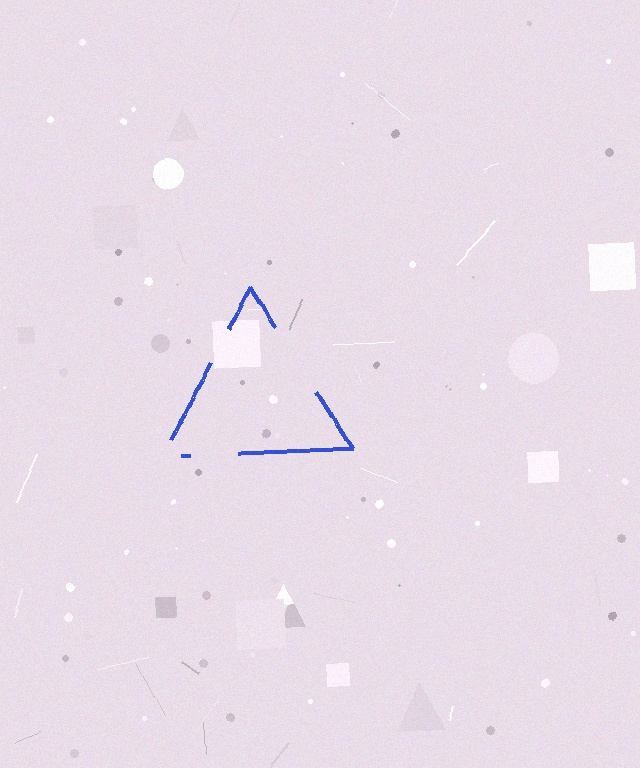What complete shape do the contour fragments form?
The contour fragments form a triangle.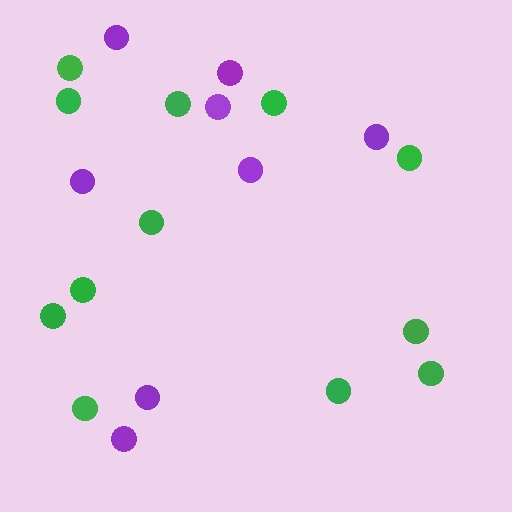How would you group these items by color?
There are 2 groups: one group of purple circles (8) and one group of green circles (12).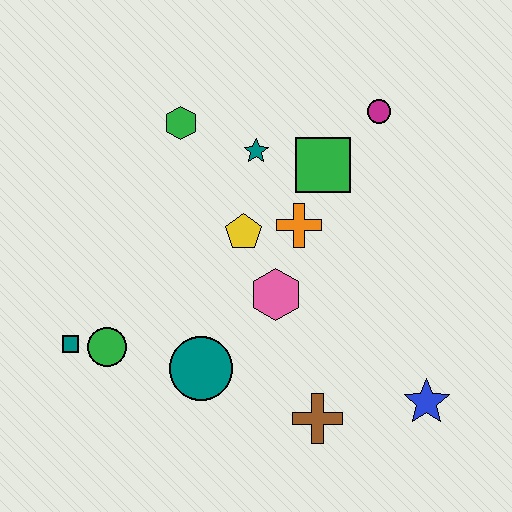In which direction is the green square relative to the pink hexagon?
The green square is above the pink hexagon.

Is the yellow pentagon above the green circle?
Yes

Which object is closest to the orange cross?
The yellow pentagon is closest to the orange cross.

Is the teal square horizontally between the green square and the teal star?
No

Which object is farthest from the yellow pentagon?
The blue star is farthest from the yellow pentagon.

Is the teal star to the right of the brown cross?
No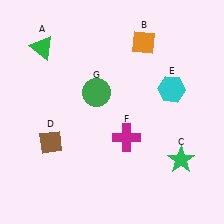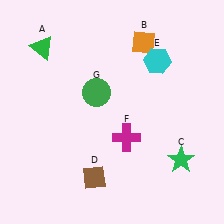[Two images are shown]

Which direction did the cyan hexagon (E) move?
The cyan hexagon (E) moved up.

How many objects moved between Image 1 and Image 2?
2 objects moved between the two images.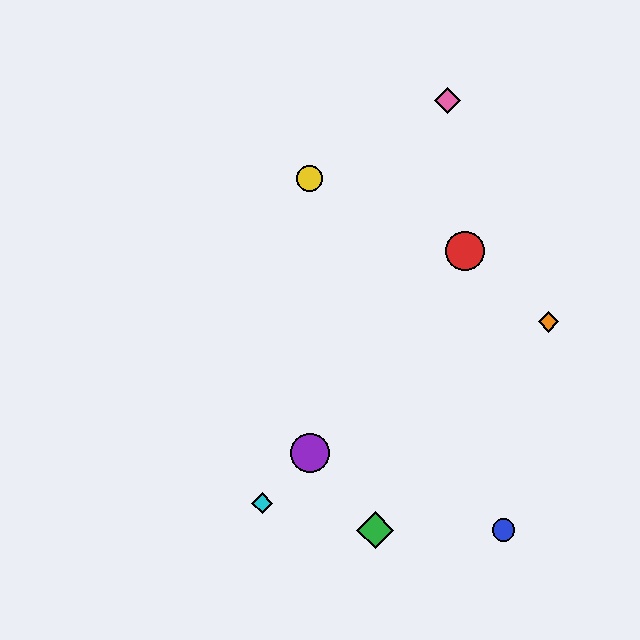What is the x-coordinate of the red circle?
The red circle is at x≈465.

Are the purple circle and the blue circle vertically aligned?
No, the purple circle is at x≈310 and the blue circle is at x≈504.